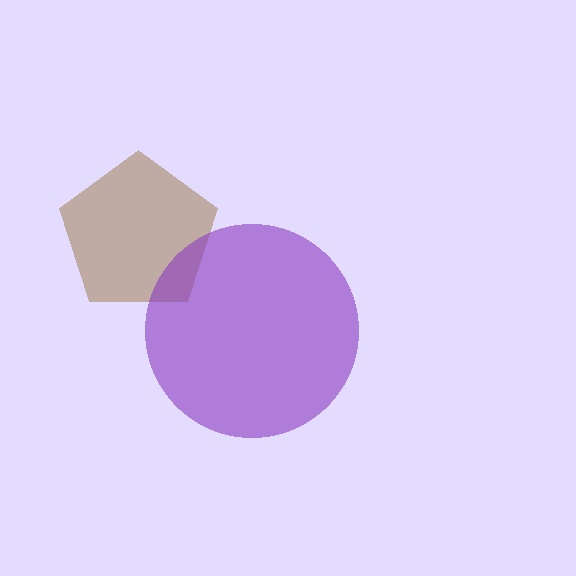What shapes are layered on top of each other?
The layered shapes are: a brown pentagon, a purple circle.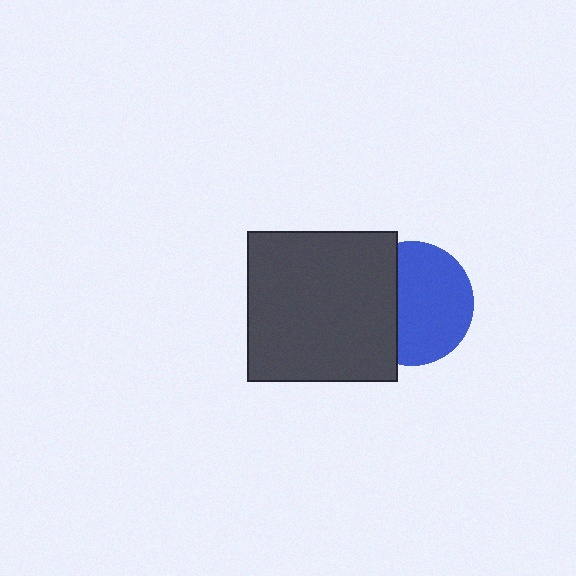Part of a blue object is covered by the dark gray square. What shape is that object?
It is a circle.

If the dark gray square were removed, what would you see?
You would see the complete blue circle.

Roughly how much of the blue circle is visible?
About half of it is visible (roughly 65%).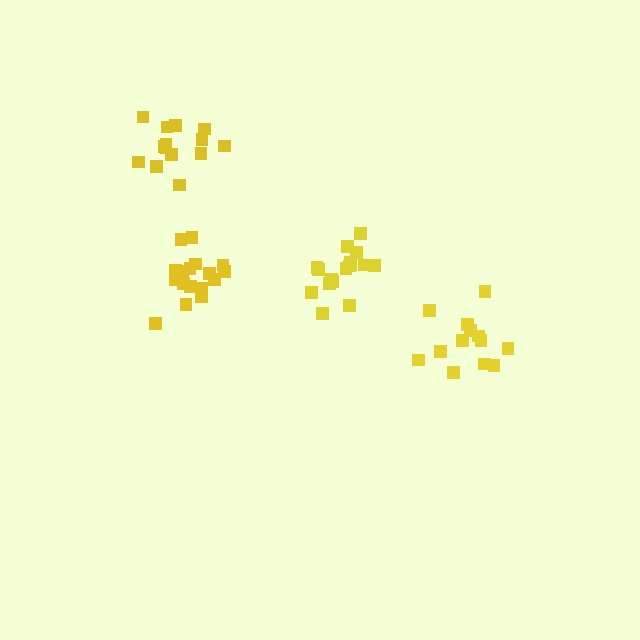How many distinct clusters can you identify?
There are 4 distinct clusters.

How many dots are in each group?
Group 1: 17 dots, Group 2: 13 dots, Group 3: 14 dots, Group 4: 17 dots (61 total).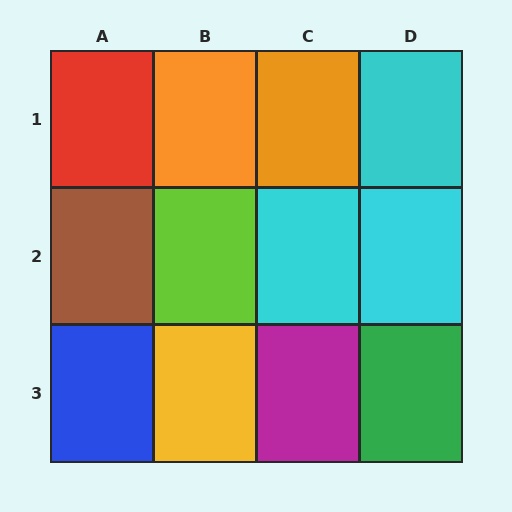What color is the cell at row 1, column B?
Orange.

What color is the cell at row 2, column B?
Lime.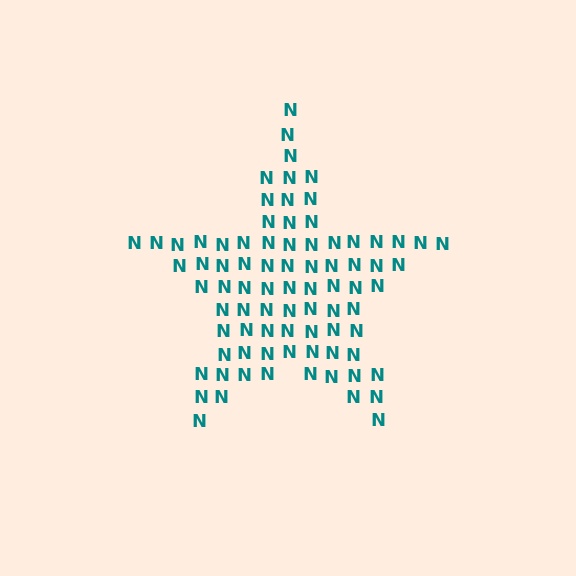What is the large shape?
The large shape is a star.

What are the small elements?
The small elements are letter N's.